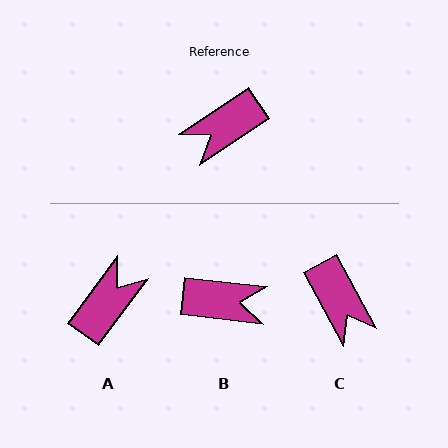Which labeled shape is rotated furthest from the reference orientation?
A, about 161 degrees away.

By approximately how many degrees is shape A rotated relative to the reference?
Approximately 161 degrees clockwise.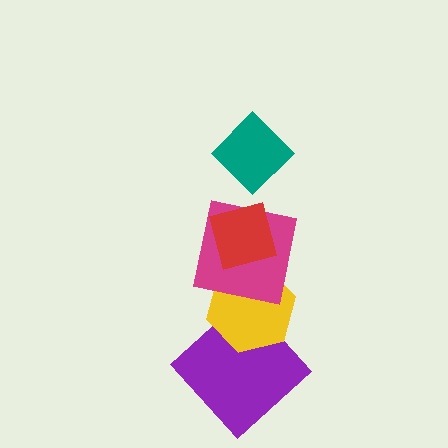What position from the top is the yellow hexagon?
The yellow hexagon is 4th from the top.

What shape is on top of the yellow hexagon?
The magenta square is on top of the yellow hexagon.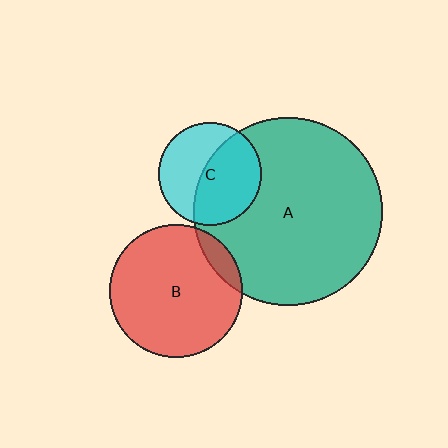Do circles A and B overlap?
Yes.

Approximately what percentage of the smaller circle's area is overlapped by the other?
Approximately 10%.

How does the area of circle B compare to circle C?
Approximately 1.7 times.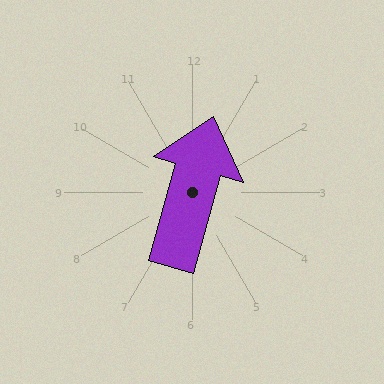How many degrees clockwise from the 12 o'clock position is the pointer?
Approximately 16 degrees.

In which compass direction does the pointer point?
North.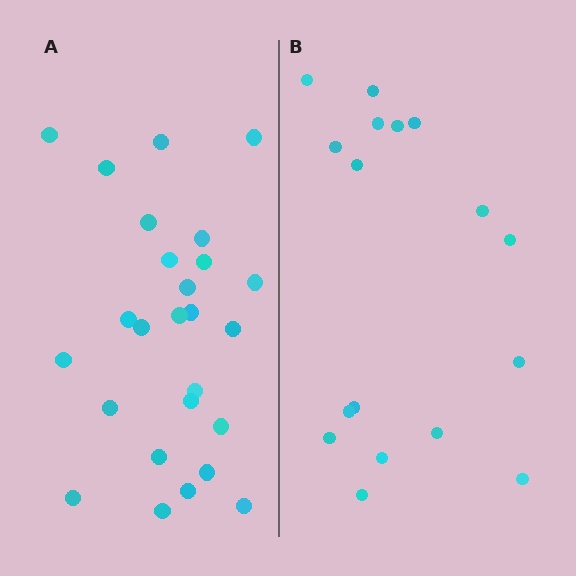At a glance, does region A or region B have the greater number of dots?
Region A (the left region) has more dots.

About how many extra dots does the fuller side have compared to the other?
Region A has roughly 8 or so more dots than region B.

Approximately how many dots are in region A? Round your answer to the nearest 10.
About 30 dots. (The exact count is 26, which rounds to 30.)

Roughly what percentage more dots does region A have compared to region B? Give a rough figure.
About 55% more.